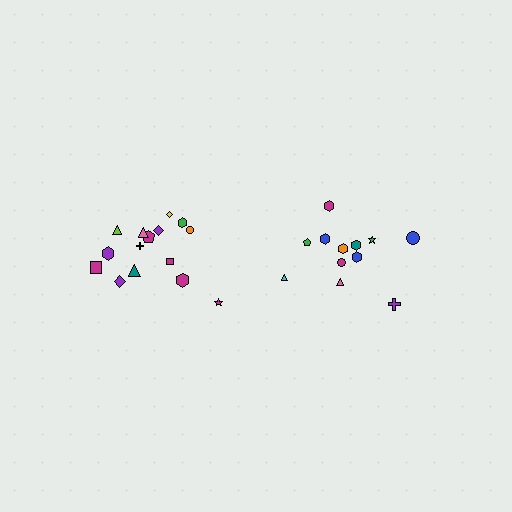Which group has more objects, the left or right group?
The left group.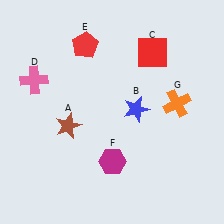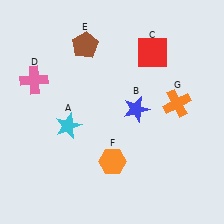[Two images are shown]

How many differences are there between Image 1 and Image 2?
There are 3 differences between the two images.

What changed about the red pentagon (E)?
In Image 1, E is red. In Image 2, it changed to brown.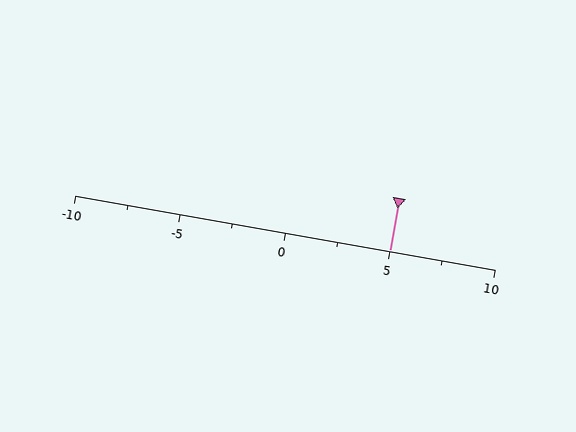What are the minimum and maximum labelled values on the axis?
The axis runs from -10 to 10.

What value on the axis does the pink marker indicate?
The marker indicates approximately 5.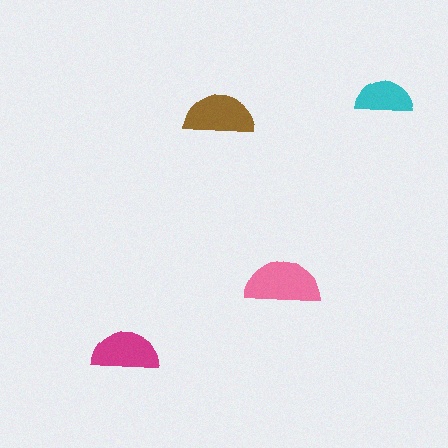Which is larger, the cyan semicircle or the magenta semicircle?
The magenta one.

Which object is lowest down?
The magenta semicircle is bottommost.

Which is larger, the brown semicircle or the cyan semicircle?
The brown one.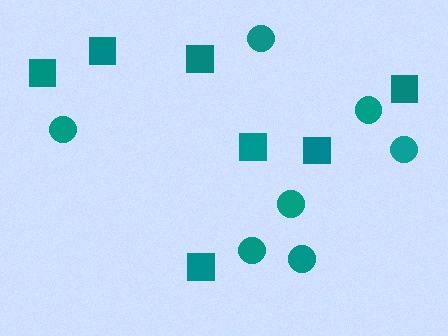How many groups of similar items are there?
There are 2 groups: one group of squares (7) and one group of circles (7).